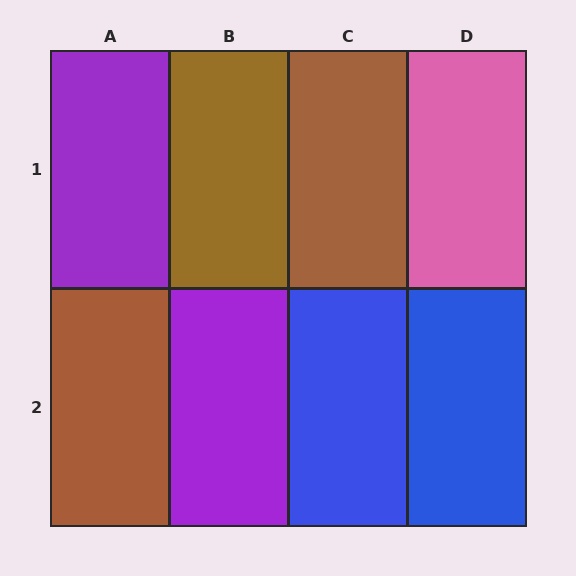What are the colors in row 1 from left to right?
Purple, brown, brown, pink.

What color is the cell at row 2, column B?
Purple.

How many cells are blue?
2 cells are blue.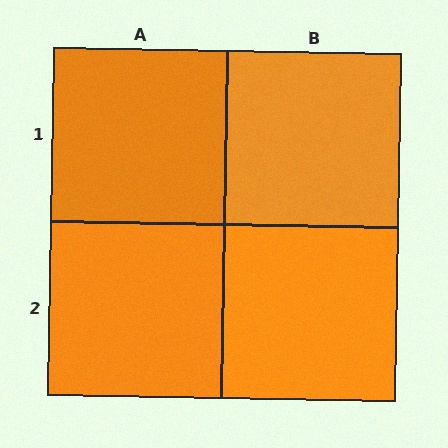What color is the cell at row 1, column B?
Orange.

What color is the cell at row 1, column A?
Orange.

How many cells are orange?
4 cells are orange.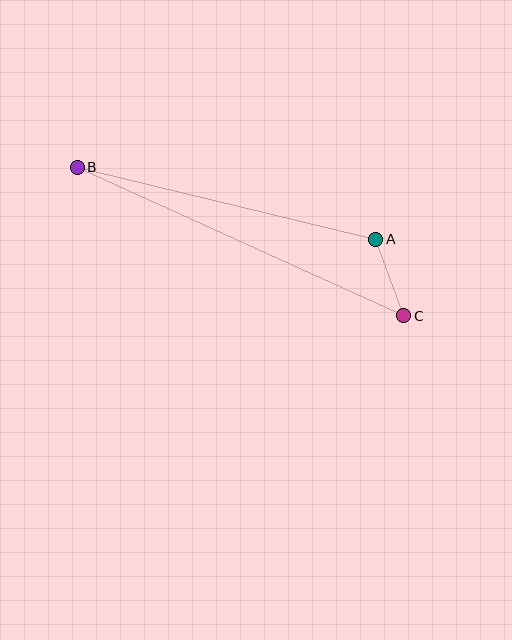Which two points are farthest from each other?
Points B and C are farthest from each other.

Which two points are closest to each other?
Points A and C are closest to each other.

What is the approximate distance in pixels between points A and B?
The distance between A and B is approximately 307 pixels.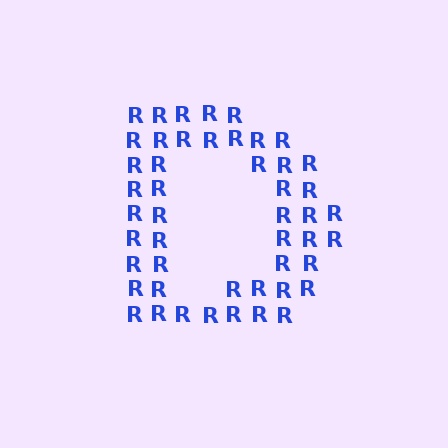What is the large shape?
The large shape is the letter D.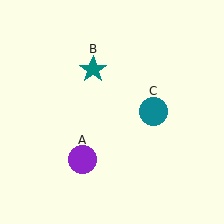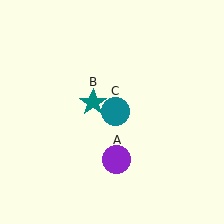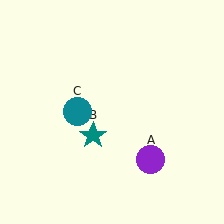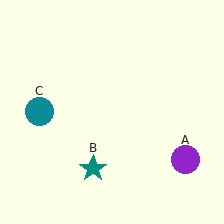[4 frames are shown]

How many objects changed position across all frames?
3 objects changed position: purple circle (object A), teal star (object B), teal circle (object C).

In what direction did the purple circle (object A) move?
The purple circle (object A) moved right.